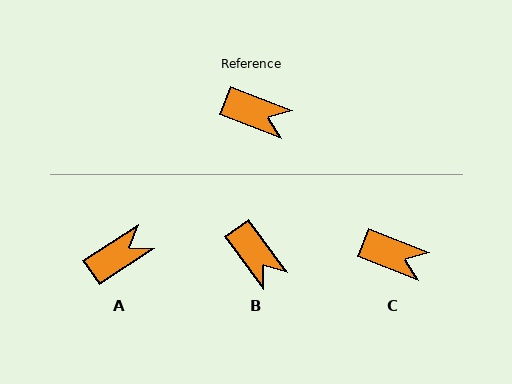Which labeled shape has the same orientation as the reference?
C.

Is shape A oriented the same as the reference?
No, it is off by about 55 degrees.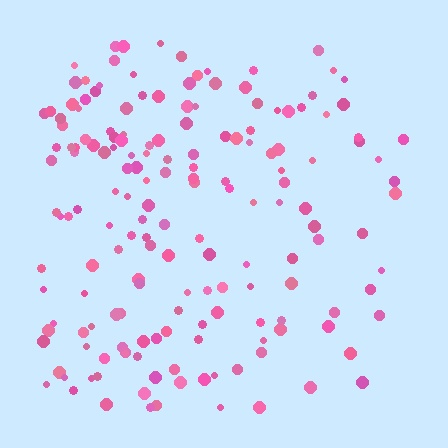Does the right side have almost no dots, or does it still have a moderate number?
Still a moderate number, just noticeably fewer than the left.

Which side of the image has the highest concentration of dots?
The left.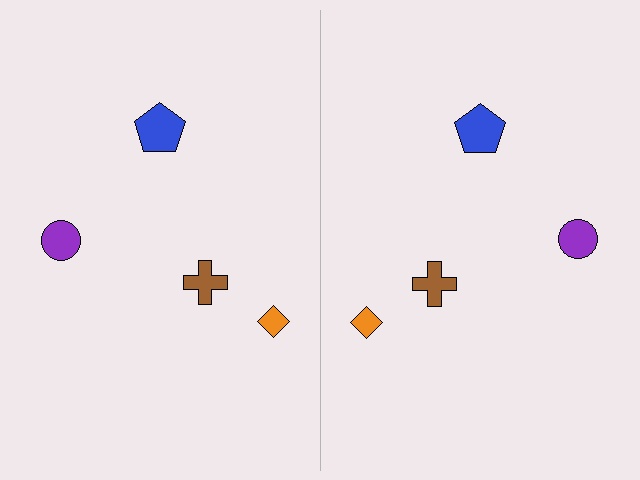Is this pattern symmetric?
Yes, this pattern has bilateral (reflection) symmetry.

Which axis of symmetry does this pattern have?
The pattern has a vertical axis of symmetry running through the center of the image.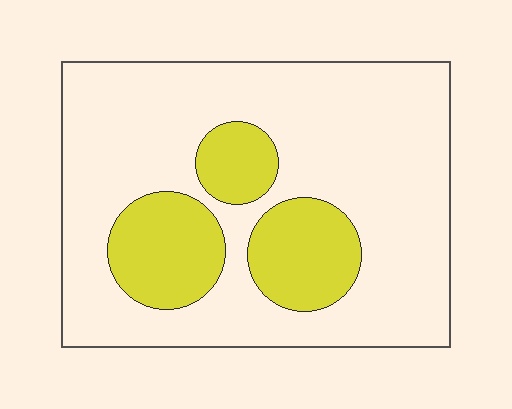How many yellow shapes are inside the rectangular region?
3.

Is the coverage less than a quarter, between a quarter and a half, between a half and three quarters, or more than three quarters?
Less than a quarter.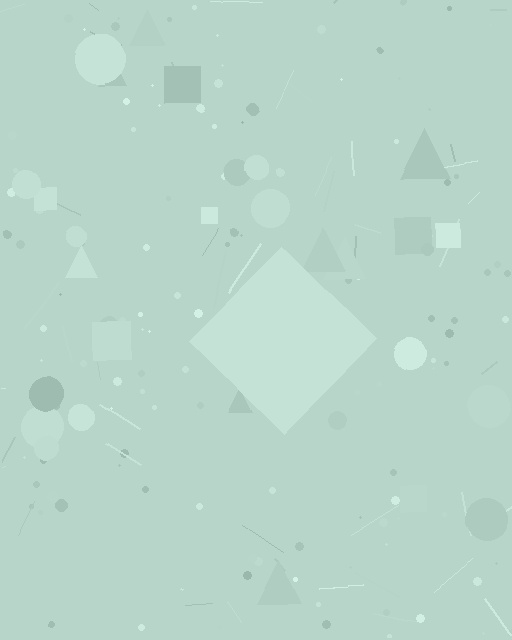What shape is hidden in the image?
A diamond is hidden in the image.